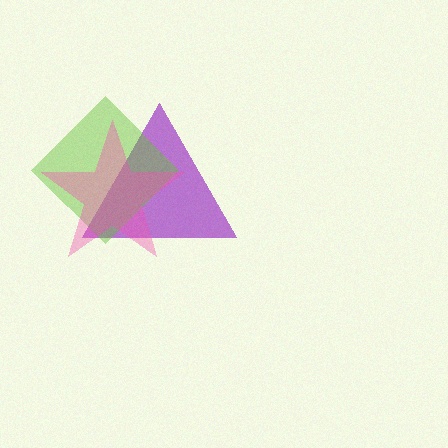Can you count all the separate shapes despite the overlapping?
Yes, there are 3 separate shapes.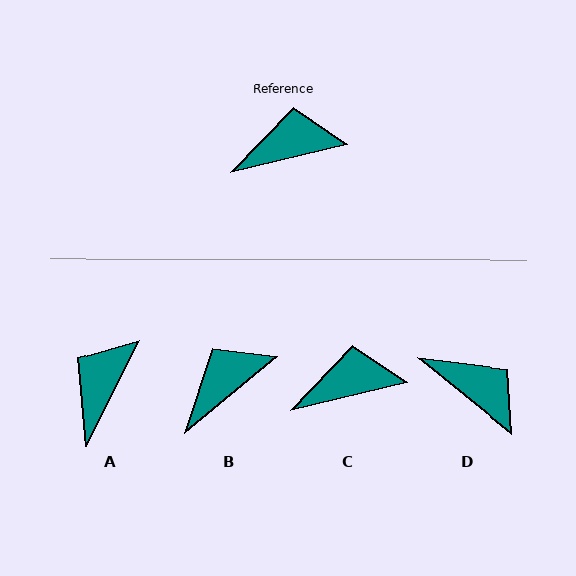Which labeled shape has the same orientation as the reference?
C.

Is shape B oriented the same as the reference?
No, it is off by about 27 degrees.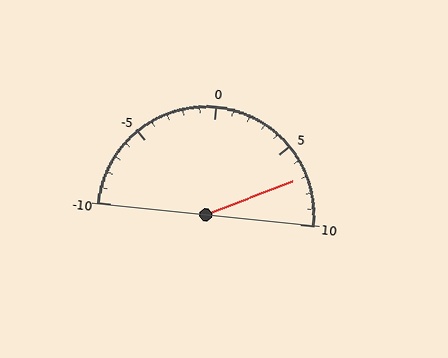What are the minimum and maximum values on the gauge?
The gauge ranges from -10 to 10.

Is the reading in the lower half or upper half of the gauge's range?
The reading is in the upper half of the range (-10 to 10).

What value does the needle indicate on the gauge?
The needle indicates approximately 7.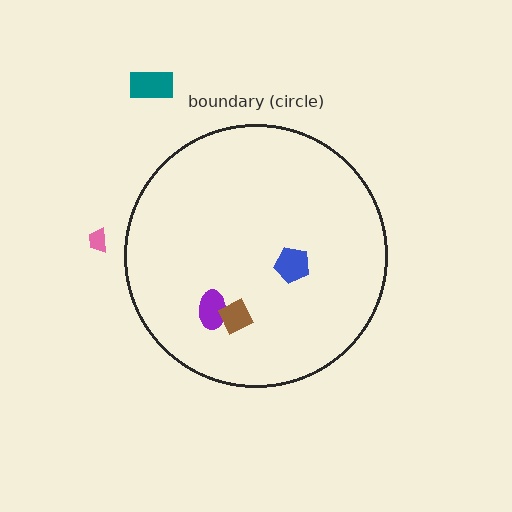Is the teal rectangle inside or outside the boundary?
Outside.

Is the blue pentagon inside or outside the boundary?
Inside.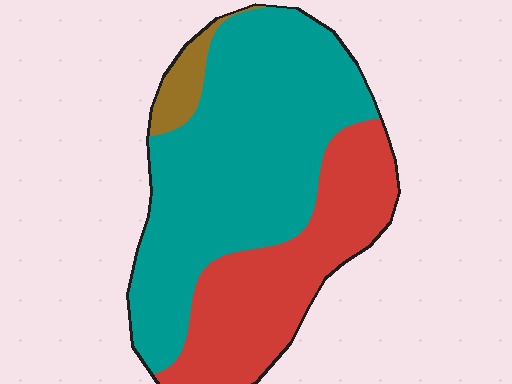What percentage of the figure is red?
Red takes up between a third and a half of the figure.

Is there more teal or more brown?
Teal.